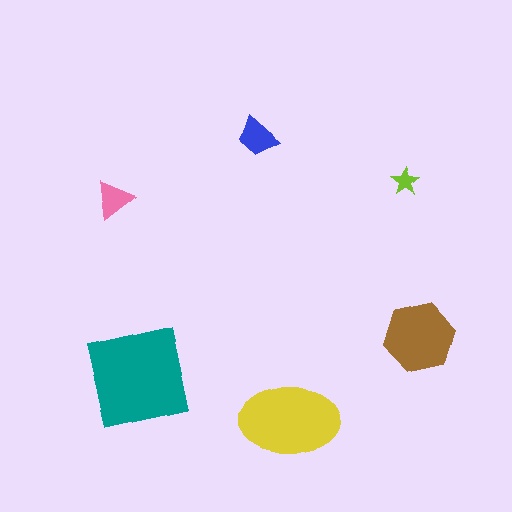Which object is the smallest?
The lime star.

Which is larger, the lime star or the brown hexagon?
The brown hexagon.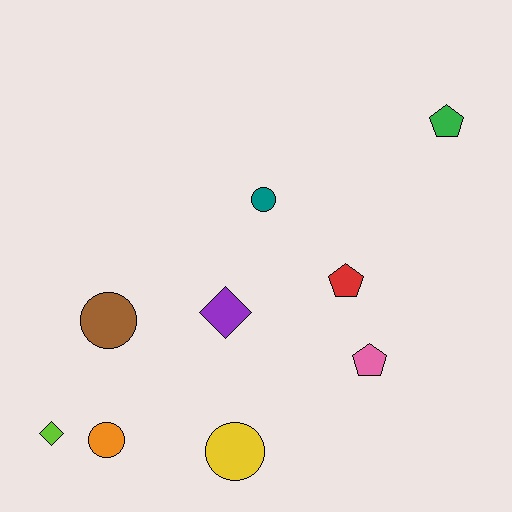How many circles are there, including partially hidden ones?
There are 4 circles.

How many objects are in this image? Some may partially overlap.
There are 9 objects.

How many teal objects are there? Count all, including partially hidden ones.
There is 1 teal object.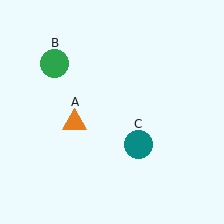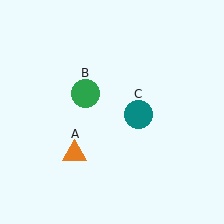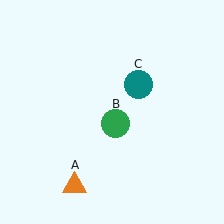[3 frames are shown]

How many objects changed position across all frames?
3 objects changed position: orange triangle (object A), green circle (object B), teal circle (object C).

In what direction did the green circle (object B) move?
The green circle (object B) moved down and to the right.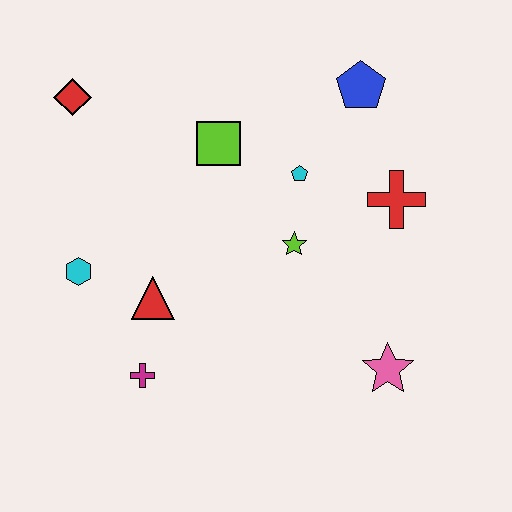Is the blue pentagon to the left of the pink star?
Yes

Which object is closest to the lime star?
The cyan pentagon is closest to the lime star.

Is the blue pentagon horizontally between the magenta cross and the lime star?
No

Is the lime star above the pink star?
Yes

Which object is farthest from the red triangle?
The blue pentagon is farthest from the red triangle.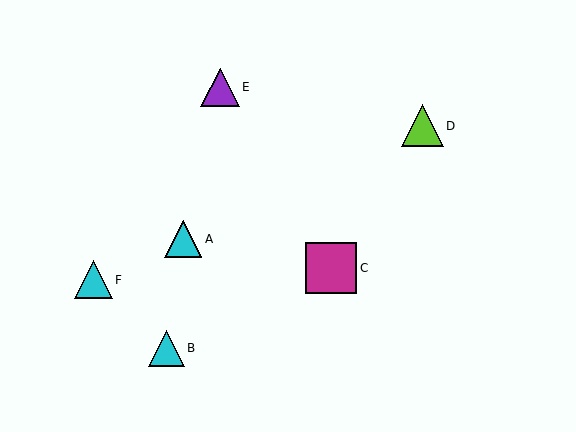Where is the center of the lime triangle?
The center of the lime triangle is at (422, 126).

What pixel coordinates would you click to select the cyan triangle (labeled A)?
Click at (183, 239) to select the cyan triangle A.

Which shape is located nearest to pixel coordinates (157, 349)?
The cyan triangle (labeled B) at (166, 348) is nearest to that location.